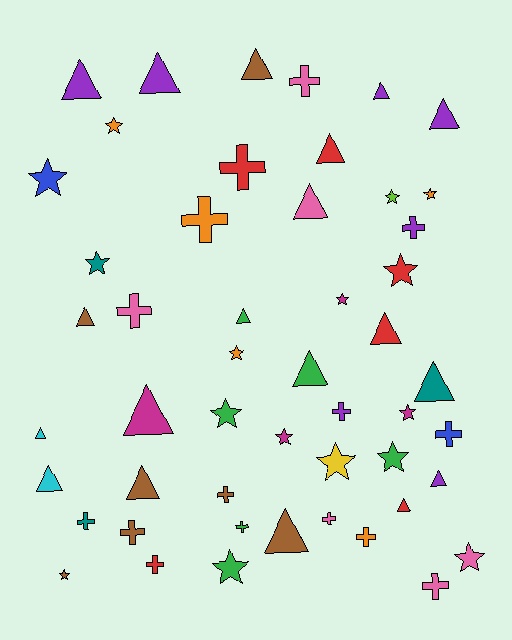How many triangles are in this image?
There are 19 triangles.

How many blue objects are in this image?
There are 2 blue objects.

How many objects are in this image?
There are 50 objects.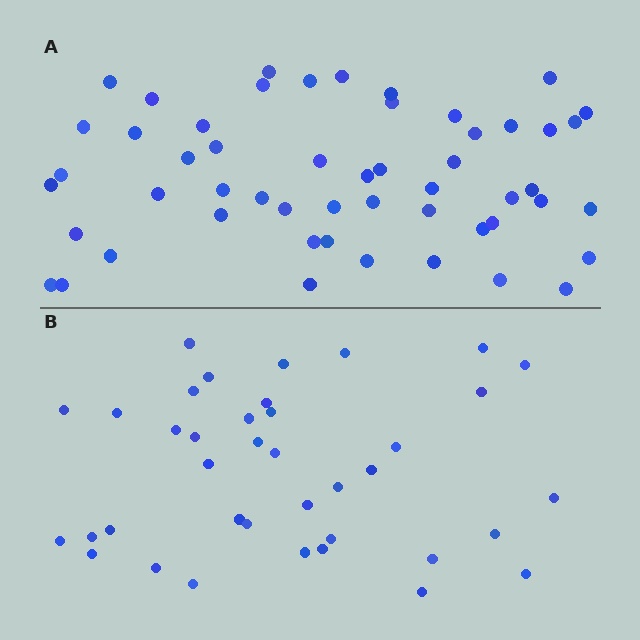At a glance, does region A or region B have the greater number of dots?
Region A (the top region) has more dots.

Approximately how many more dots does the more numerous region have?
Region A has approximately 15 more dots than region B.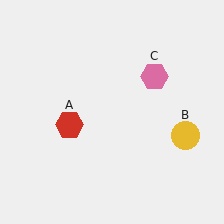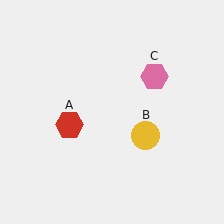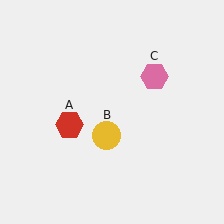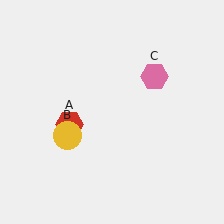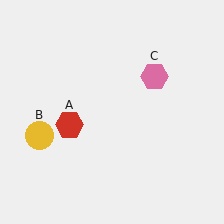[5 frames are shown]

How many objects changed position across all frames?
1 object changed position: yellow circle (object B).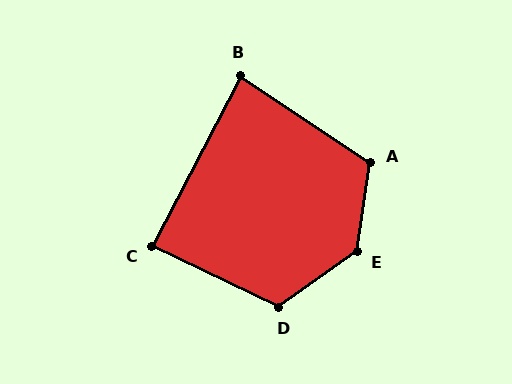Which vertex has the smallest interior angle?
B, at approximately 83 degrees.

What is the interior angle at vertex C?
Approximately 88 degrees (approximately right).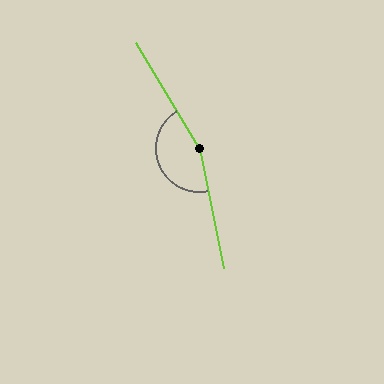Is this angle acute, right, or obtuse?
It is obtuse.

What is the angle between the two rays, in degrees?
Approximately 160 degrees.